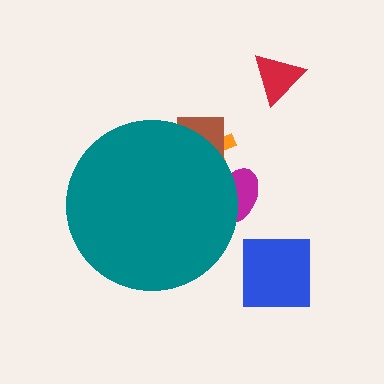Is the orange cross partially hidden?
Yes, the orange cross is partially hidden behind the teal circle.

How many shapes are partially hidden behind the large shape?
3 shapes are partially hidden.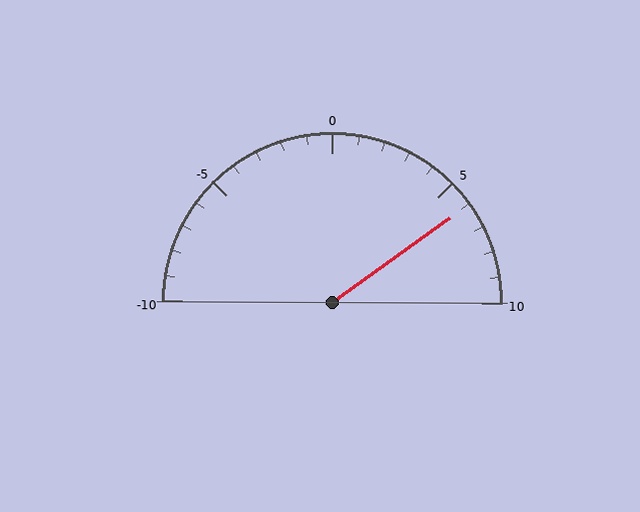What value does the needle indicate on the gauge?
The needle indicates approximately 6.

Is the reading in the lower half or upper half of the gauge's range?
The reading is in the upper half of the range (-10 to 10).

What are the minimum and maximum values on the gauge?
The gauge ranges from -10 to 10.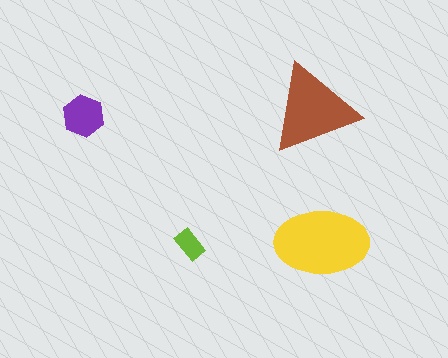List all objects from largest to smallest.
The yellow ellipse, the brown triangle, the purple hexagon, the lime rectangle.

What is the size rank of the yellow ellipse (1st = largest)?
1st.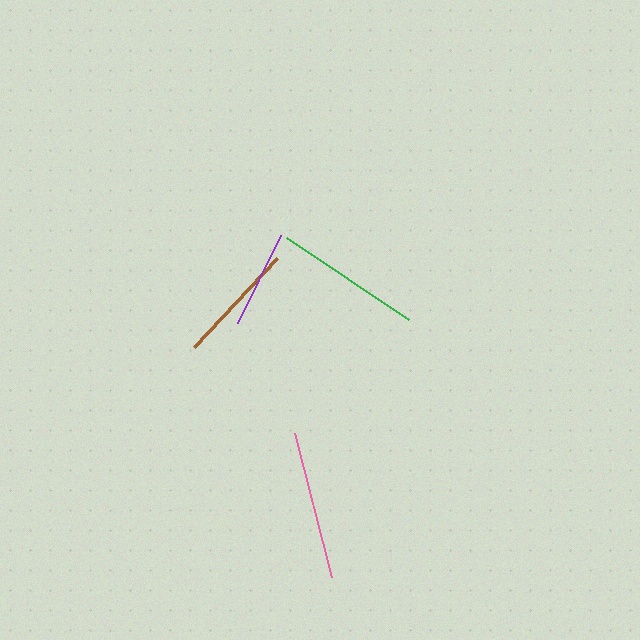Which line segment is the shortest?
The purple line is the shortest at approximately 97 pixels.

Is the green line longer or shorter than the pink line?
The pink line is longer than the green line.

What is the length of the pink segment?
The pink segment is approximately 149 pixels long.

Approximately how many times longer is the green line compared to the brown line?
The green line is approximately 1.2 times the length of the brown line.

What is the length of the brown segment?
The brown segment is approximately 122 pixels long.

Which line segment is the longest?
The pink line is the longest at approximately 149 pixels.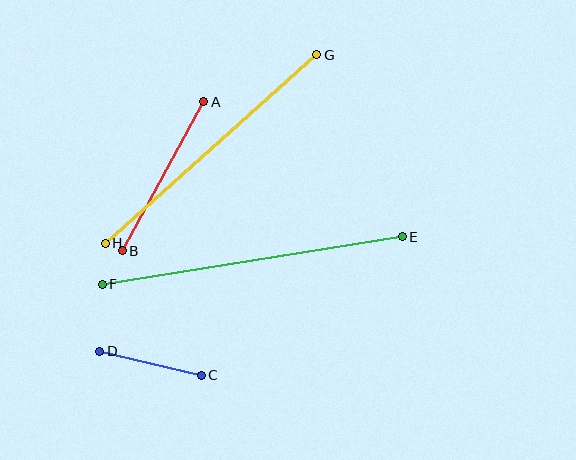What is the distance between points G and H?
The distance is approximately 284 pixels.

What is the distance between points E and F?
The distance is approximately 304 pixels.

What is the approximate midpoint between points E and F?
The midpoint is at approximately (252, 261) pixels.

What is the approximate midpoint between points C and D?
The midpoint is at approximately (150, 363) pixels.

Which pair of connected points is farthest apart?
Points E and F are farthest apart.